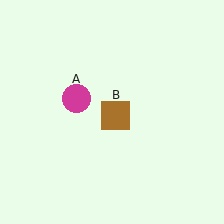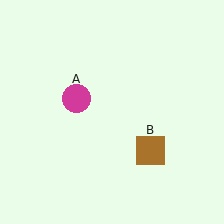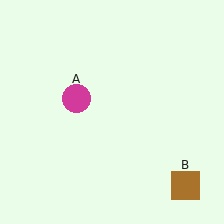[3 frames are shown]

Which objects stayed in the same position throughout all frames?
Magenta circle (object A) remained stationary.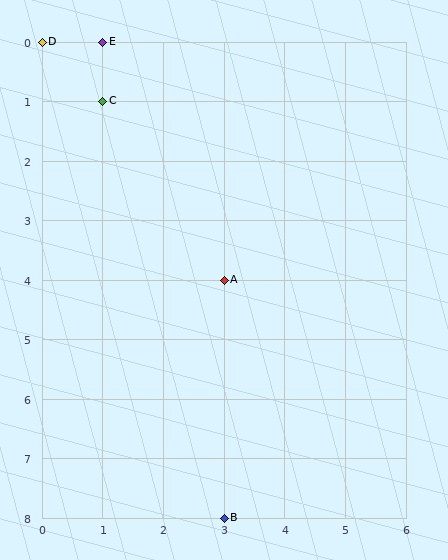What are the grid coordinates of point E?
Point E is at grid coordinates (1, 0).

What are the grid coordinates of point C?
Point C is at grid coordinates (1, 1).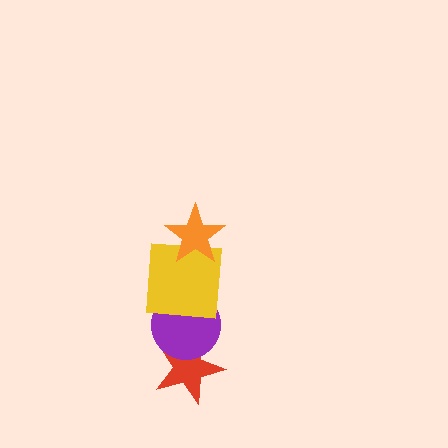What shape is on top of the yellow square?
The orange star is on top of the yellow square.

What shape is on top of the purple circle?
The yellow square is on top of the purple circle.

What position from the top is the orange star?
The orange star is 1st from the top.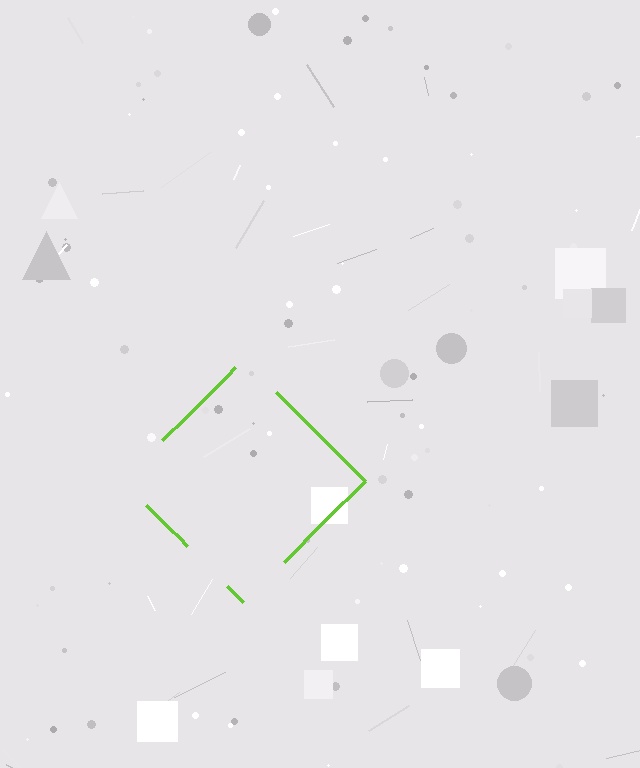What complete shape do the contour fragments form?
The contour fragments form a diamond.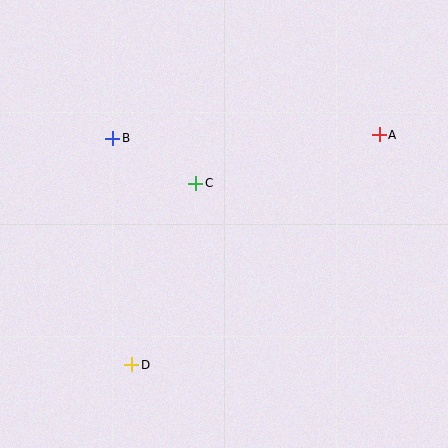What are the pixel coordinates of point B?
Point B is at (113, 138).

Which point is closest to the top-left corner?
Point B is closest to the top-left corner.